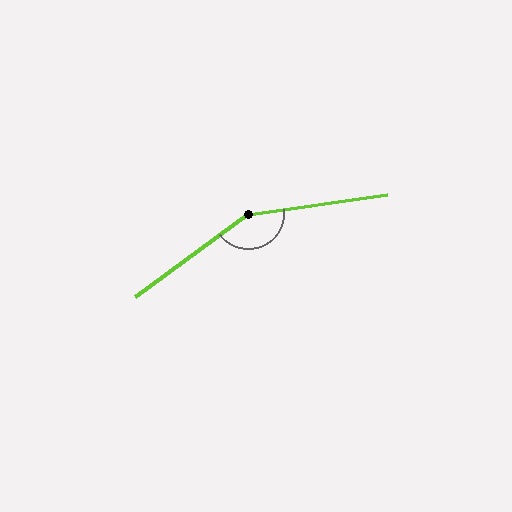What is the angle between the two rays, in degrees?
Approximately 152 degrees.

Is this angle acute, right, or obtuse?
It is obtuse.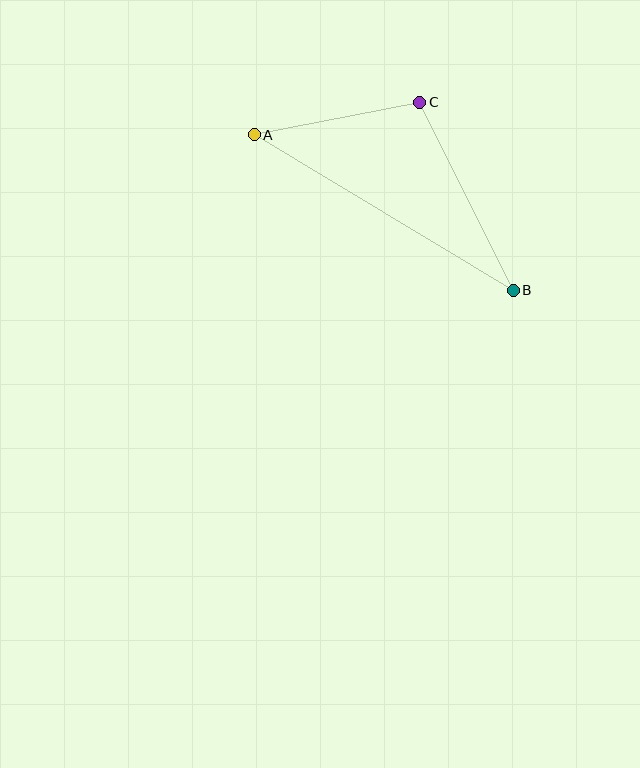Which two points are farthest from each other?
Points A and B are farthest from each other.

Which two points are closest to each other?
Points A and C are closest to each other.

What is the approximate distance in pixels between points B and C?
The distance between B and C is approximately 210 pixels.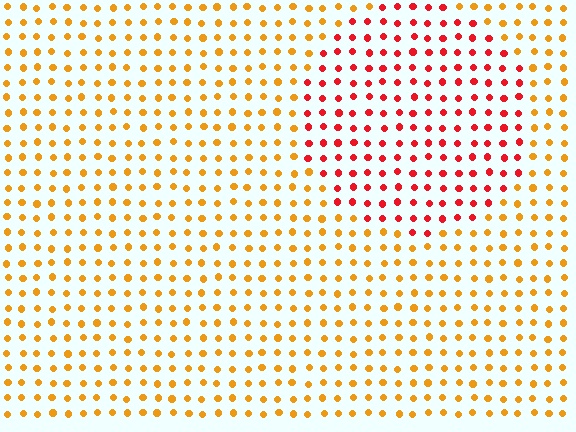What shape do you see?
I see a circle.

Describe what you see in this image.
The image is filled with small orange elements in a uniform arrangement. A circle-shaped region is visible where the elements are tinted to a slightly different hue, forming a subtle color boundary.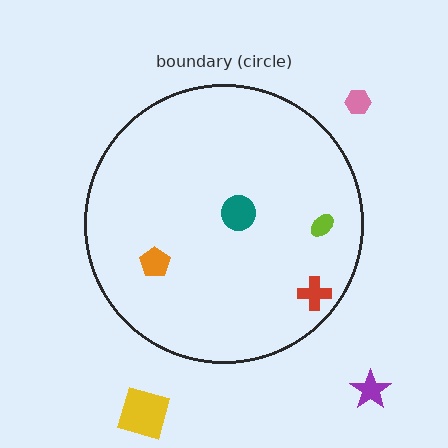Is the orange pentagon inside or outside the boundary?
Inside.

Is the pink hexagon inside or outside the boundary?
Outside.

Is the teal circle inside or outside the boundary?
Inside.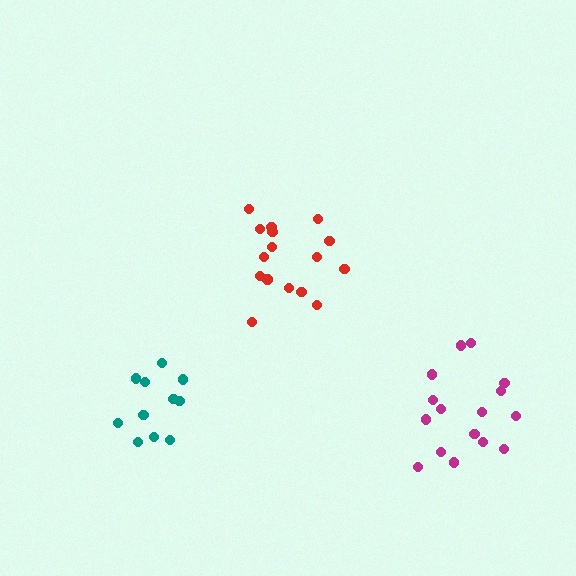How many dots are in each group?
Group 1: 11 dots, Group 2: 16 dots, Group 3: 16 dots (43 total).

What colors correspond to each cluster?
The clusters are colored: teal, magenta, red.